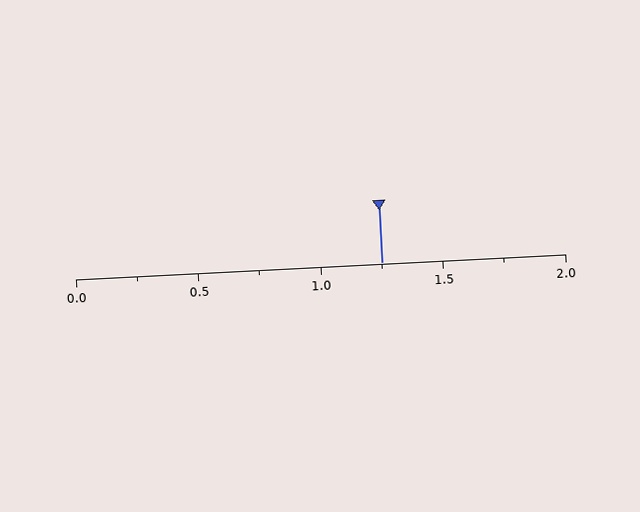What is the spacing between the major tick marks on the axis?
The major ticks are spaced 0.5 apart.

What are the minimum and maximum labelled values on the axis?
The axis runs from 0.0 to 2.0.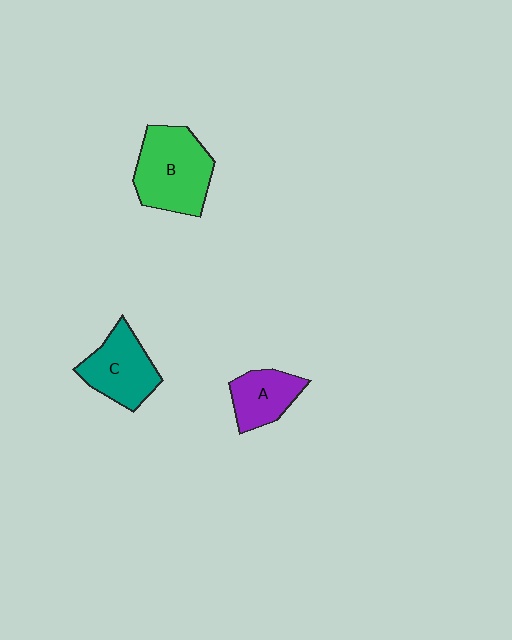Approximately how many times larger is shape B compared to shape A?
Approximately 1.7 times.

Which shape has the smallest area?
Shape A (purple).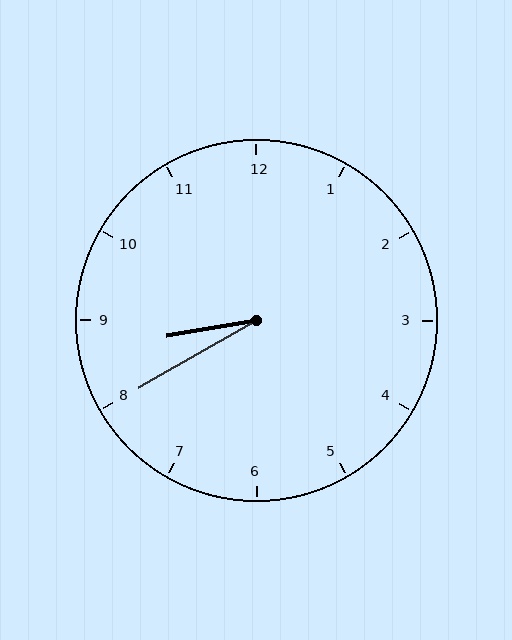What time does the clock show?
8:40.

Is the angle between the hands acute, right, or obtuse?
It is acute.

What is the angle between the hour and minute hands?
Approximately 20 degrees.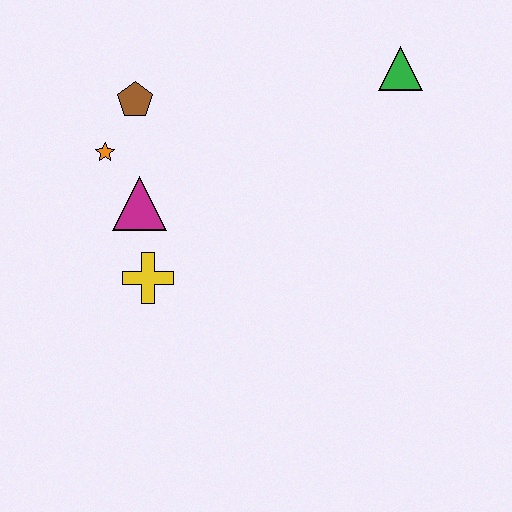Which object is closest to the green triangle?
The brown pentagon is closest to the green triangle.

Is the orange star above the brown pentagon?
No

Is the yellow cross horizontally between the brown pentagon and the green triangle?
Yes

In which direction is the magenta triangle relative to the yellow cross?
The magenta triangle is above the yellow cross.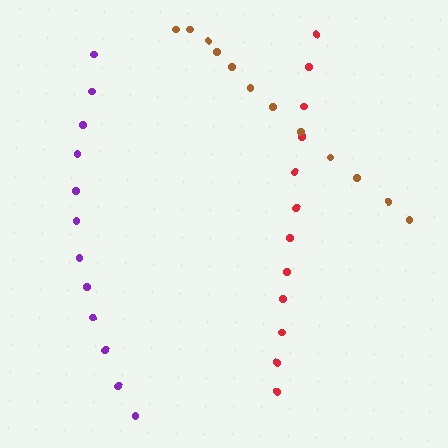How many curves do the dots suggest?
There are 3 distinct paths.